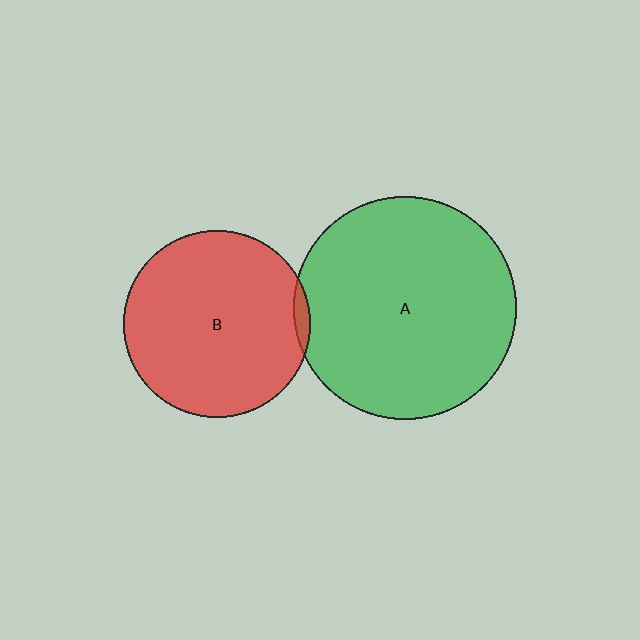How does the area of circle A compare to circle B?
Approximately 1.4 times.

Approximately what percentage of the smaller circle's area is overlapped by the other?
Approximately 5%.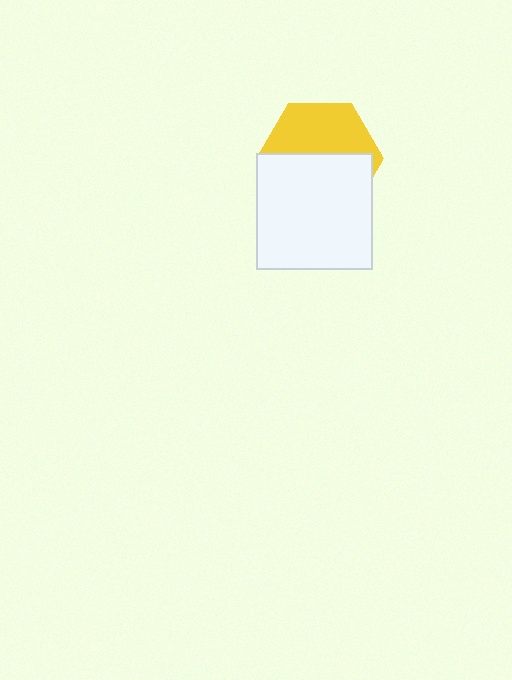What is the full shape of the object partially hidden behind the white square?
The partially hidden object is a yellow hexagon.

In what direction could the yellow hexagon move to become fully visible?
The yellow hexagon could move up. That would shift it out from behind the white square entirely.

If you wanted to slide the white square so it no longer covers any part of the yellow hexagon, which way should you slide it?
Slide it down — that is the most direct way to separate the two shapes.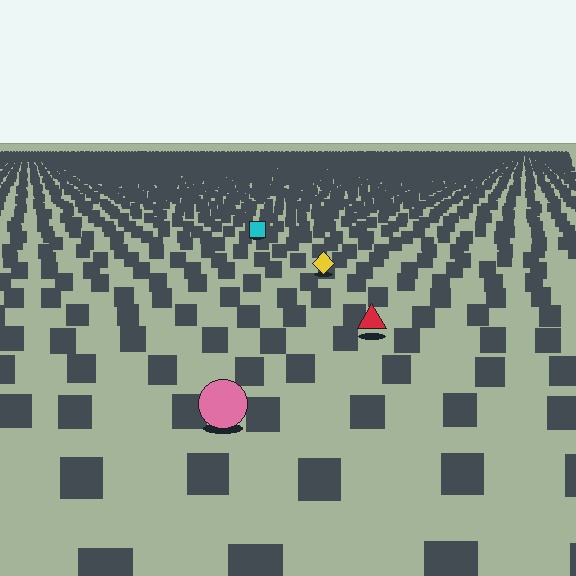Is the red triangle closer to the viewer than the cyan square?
Yes. The red triangle is closer — you can tell from the texture gradient: the ground texture is coarser near it.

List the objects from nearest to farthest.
From nearest to farthest: the pink circle, the red triangle, the yellow diamond, the cyan square.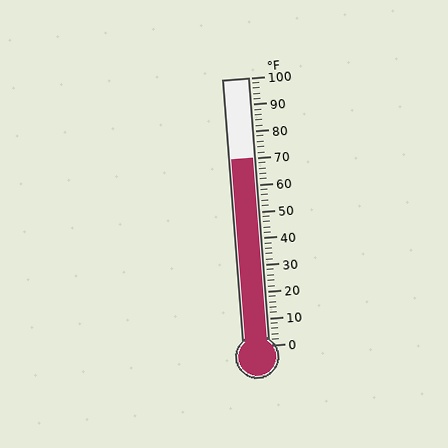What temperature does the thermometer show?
The thermometer shows approximately 70°F.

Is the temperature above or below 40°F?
The temperature is above 40°F.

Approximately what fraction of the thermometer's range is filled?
The thermometer is filled to approximately 70% of its range.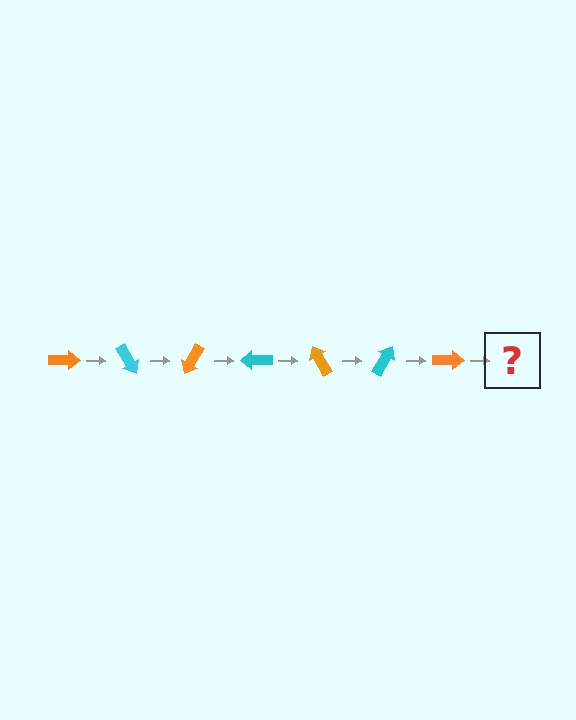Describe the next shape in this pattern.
It should be a cyan arrow, rotated 420 degrees from the start.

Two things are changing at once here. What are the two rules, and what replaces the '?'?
The two rules are that it rotates 60 degrees each step and the color cycles through orange and cyan. The '?' should be a cyan arrow, rotated 420 degrees from the start.